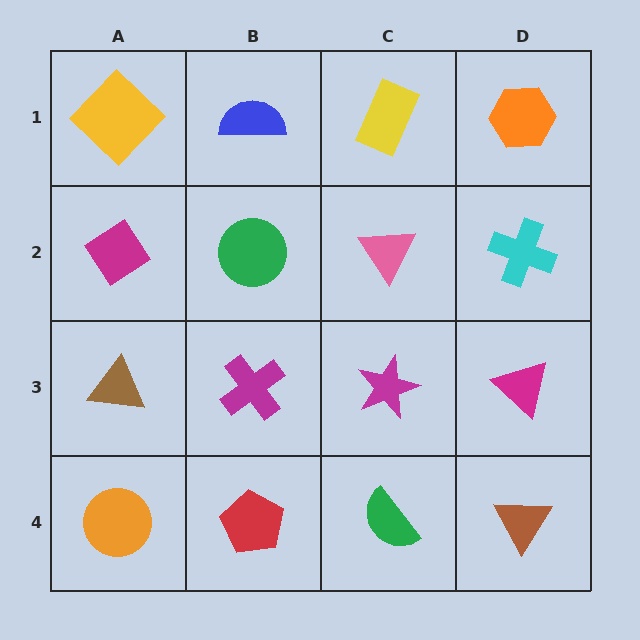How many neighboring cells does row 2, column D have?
3.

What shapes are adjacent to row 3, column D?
A cyan cross (row 2, column D), a brown triangle (row 4, column D), a magenta star (row 3, column C).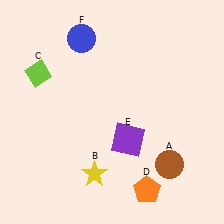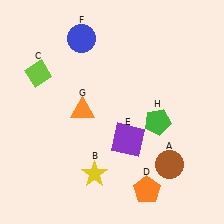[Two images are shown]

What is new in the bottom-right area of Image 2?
A green pentagon (H) was added in the bottom-right area of Image 2.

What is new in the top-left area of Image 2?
An orange triangle (G) was added in the top-left area of Image 2.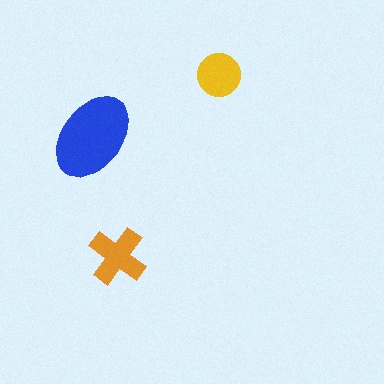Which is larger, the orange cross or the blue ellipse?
The blue ellipse.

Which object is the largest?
The blue ellipse.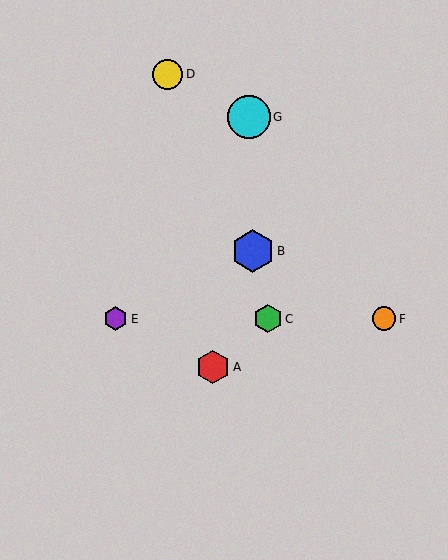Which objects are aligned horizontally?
Objects C, E, F are aligned horizontally.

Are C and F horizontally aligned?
Yes, both are at y≈319.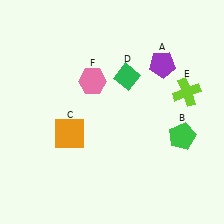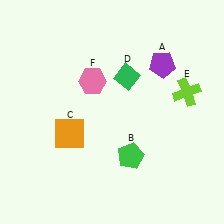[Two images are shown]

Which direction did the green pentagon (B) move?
The green pentagon (B) moved left.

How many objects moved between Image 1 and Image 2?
1 object moved between the two images.